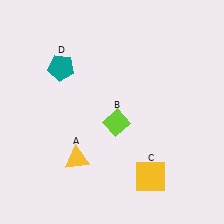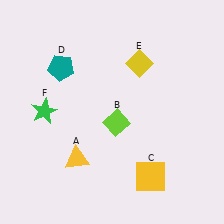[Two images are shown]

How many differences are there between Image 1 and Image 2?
There are 2 differences between the two images.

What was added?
A yellow diamond (E), a green star (F) were added in Image 2.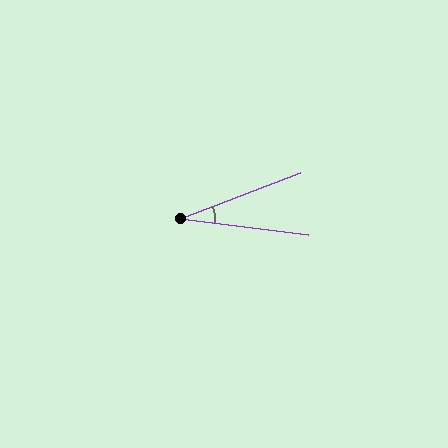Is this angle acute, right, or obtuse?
It is acute.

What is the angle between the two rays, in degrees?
Approximately 28 degrees.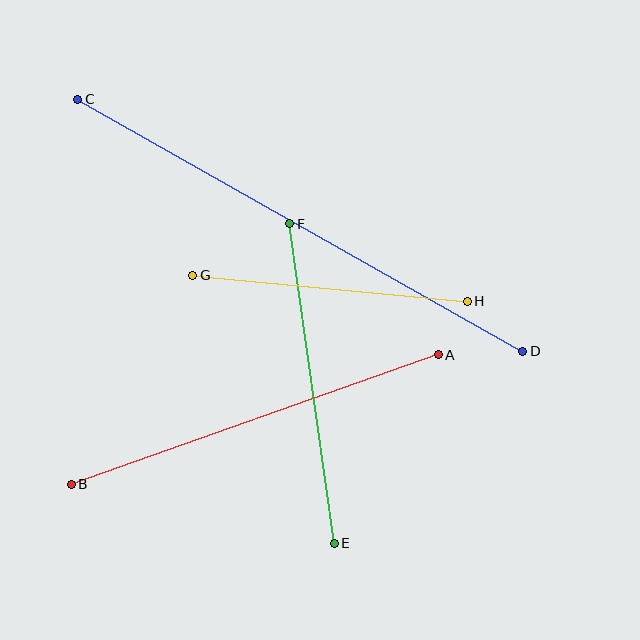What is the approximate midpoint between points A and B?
The midpoint is at approximately (255, 419) pixels.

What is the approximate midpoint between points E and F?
The midpoint is at approximately (312, 383) pixels.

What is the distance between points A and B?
The distance is approximately 389 pixels.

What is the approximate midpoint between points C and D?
The midpoint is at approximately (300, 225) pixels.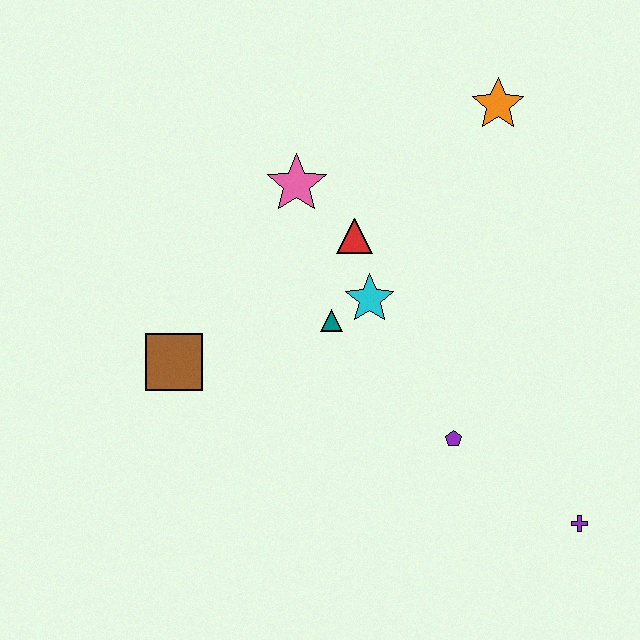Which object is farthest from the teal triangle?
The purple cross is farthest from the teal triangle.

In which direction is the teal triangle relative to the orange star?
The teal triangle is below the orange star.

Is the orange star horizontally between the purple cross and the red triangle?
Yes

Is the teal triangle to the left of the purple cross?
Yes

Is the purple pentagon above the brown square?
No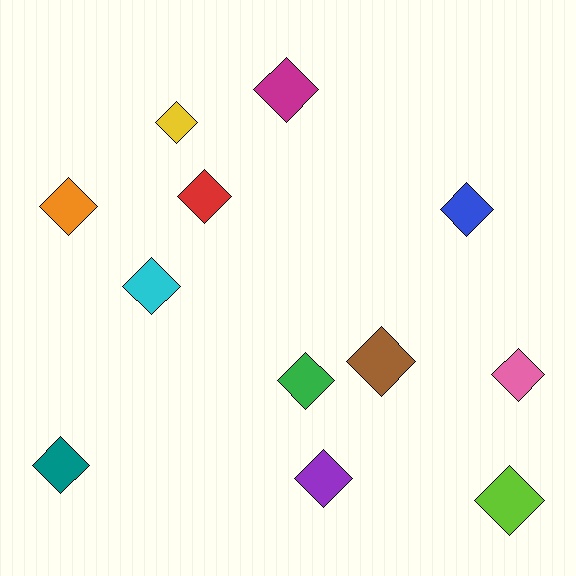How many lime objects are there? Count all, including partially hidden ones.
There is 1 lime object.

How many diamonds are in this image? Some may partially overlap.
There are 12 diamonds.